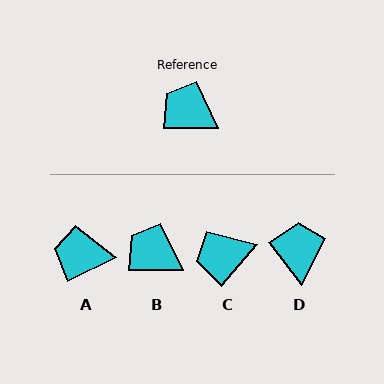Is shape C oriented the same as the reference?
No, it is off by about 49 degrees.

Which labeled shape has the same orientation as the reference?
B.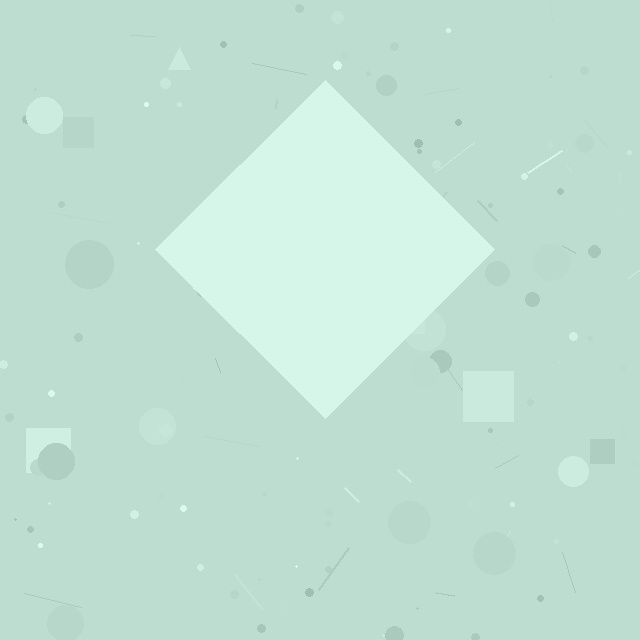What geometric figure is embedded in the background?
A diamond is embedded in the background.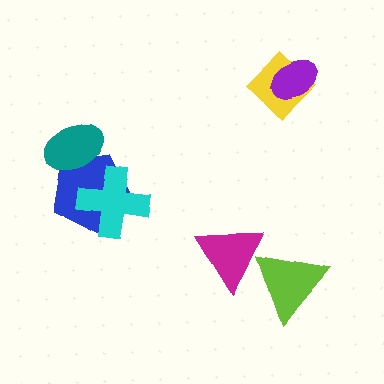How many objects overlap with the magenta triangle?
1 object overlaps with the magenta triangle.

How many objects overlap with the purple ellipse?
1 object overlaps with the purple ellipse.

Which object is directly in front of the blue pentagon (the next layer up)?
The cyan cross is directly in front of the blue pentagon.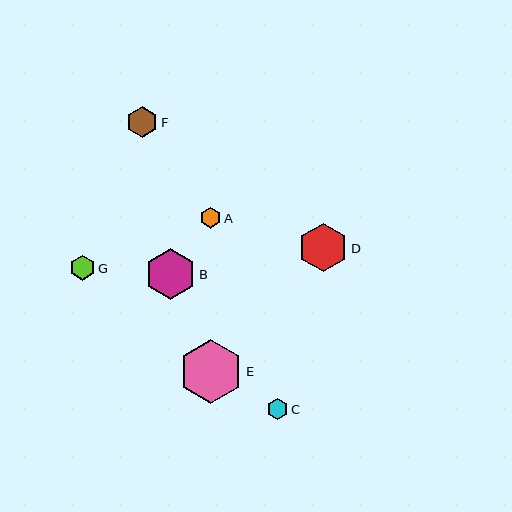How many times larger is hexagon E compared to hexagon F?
Hexagon E is approximately 2.0 times the size of hexagon F.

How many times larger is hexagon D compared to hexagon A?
Hexagon D is approximately 2.4 times the size of hexagon A.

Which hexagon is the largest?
Hexagon E is the largest with a size of approximately 64 pixels.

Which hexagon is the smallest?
Hexagon A is the smallest with a size of approximately 21 pixels.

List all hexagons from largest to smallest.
From largest to smallest: E, B, D, F, G, C, A.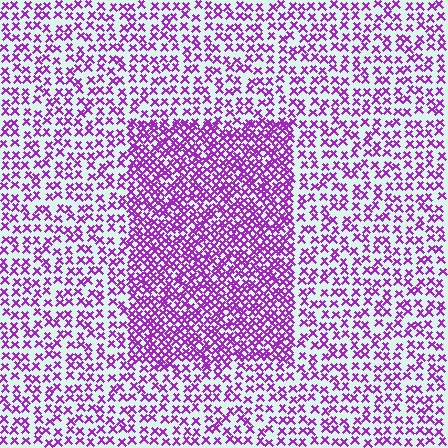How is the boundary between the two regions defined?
The boundary is defined by a change in element density (approximately 2.0x ratio). All elements are the same color, size, and shape.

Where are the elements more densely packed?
The elements are more densely packed inside the rectangle boundary.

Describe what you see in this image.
The image contains small purple elements arranged at two different densities. A rectangle-shaped region is visible where the elements are more densely packed than the surrounding area.